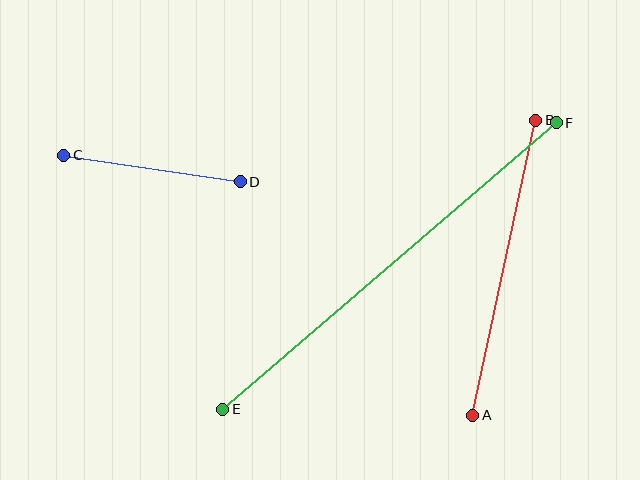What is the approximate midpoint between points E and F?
The midpoint is at approximately (390, 266) pixels.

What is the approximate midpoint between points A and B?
The midpoint is at approximately (504, 268) pixels.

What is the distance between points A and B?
The distance is approximately 302 pixels.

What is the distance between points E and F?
The distance is approximately 440 pixels.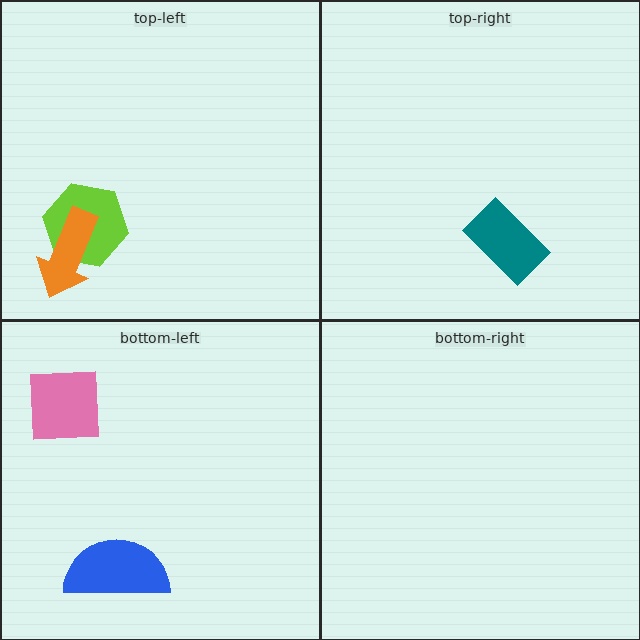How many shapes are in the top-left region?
2.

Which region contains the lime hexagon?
The top-left region.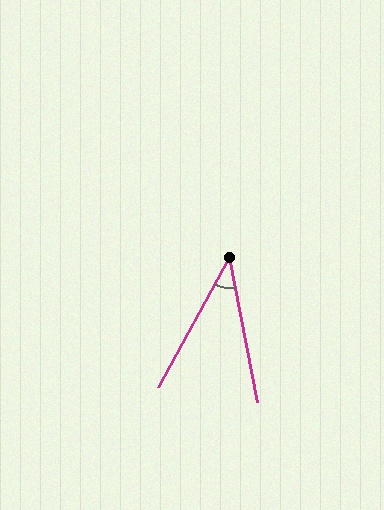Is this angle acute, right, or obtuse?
It is acute.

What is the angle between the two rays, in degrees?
Approximately 40 degrees.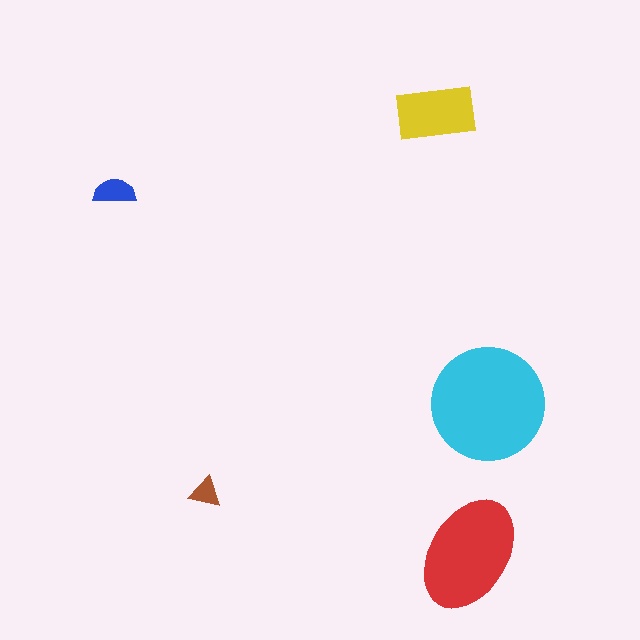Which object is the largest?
The cyan circle.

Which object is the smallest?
The brown triangle.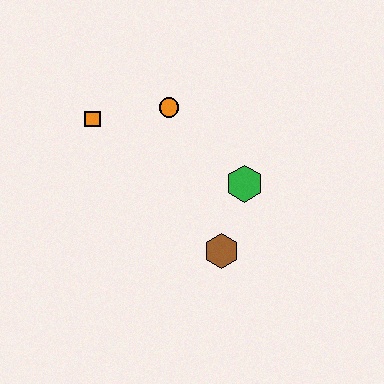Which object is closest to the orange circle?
The orange square is closest to the orange circle.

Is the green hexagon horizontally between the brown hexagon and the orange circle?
No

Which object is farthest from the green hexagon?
The orange square is farthest from the green hexagon.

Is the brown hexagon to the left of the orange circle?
No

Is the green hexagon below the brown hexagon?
No